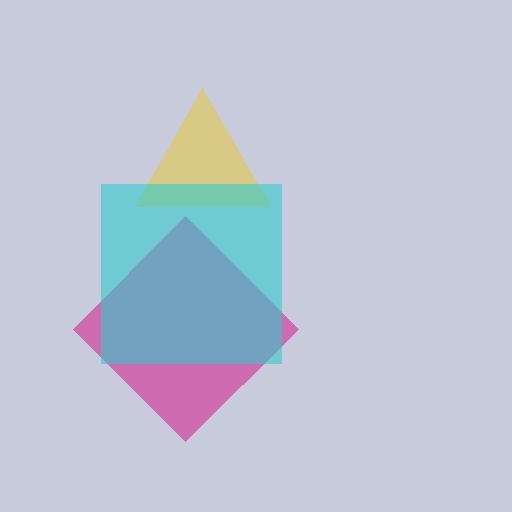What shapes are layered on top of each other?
The layered shapes are: a magenta diamond, a yellow triangle, a cyan square.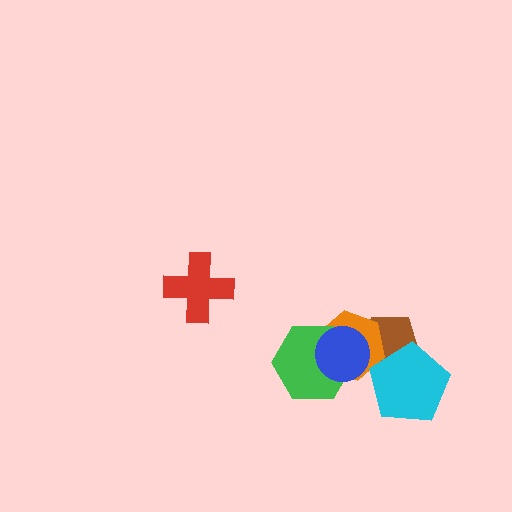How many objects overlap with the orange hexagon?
4 objects overlap with the orange hexagon.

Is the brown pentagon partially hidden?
Yes, it is partially covered by another shape.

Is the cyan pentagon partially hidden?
No, no other shape covers it.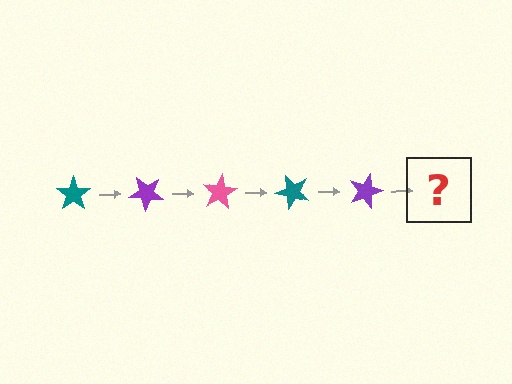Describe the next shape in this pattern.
It should be a pink star, rotated 200 degrees from the start.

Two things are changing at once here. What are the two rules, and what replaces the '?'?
The two rules are that it rotates 40 degrees each step and the color cycles through teal, purple, and pink. The '?' should be a pink star, rotated 200 degrees from the start.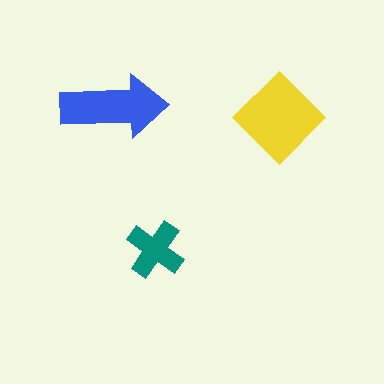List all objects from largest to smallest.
The yellow diamond, the blue arrow, the teal cross.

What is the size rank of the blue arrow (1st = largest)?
2nd.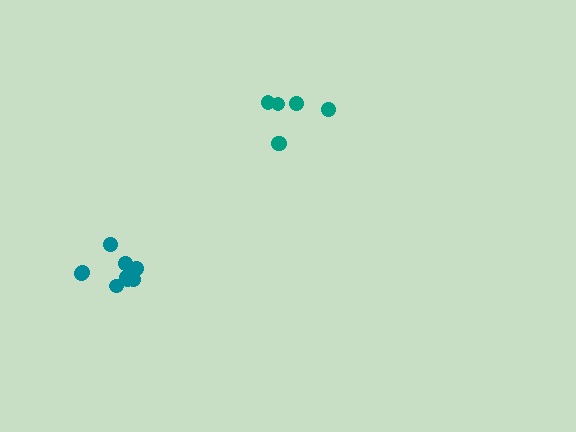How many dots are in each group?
Group 1: 6 dots, Group 2: 9 dots (15 total).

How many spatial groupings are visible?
There are 2 spatial groupings.